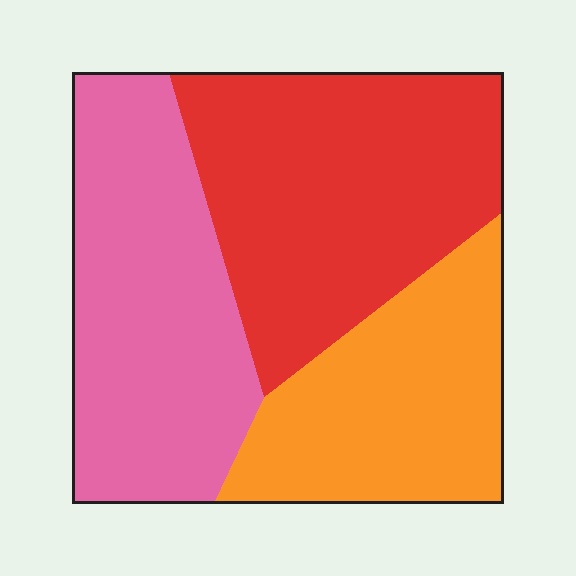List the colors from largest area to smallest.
From largest to smallest: red, pink, orange.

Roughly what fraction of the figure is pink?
Pink covers 35% of the figure.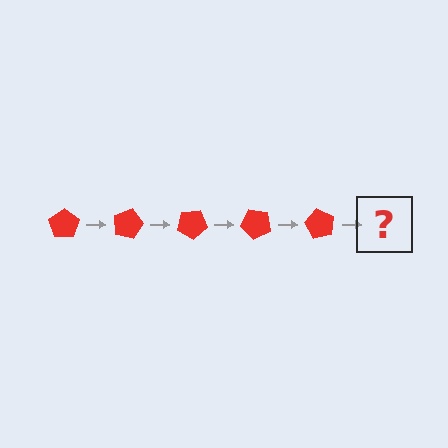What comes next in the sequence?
The next element should be a red pentagon rotated 75 degrees.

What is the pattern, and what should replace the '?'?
The pattern is that the pentagon rotates 15 degrees each step. The '?' should be a red pentagon rotated 75 degrees.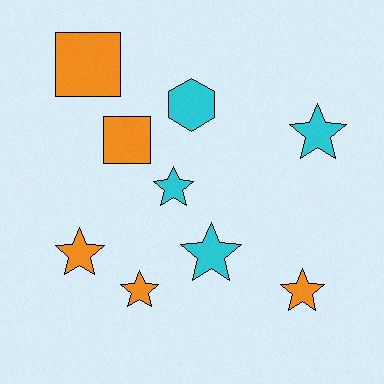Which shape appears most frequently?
Star, with 6 objects.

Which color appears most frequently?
Orange, with 5 objects.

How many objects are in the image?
There are 9 objects.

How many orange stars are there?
There are 3 orange stars.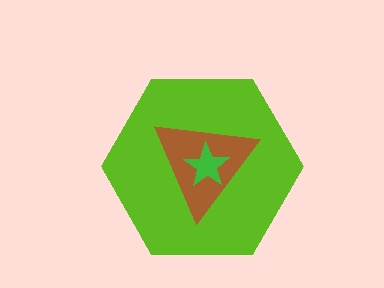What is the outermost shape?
The lime hexagon.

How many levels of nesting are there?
3.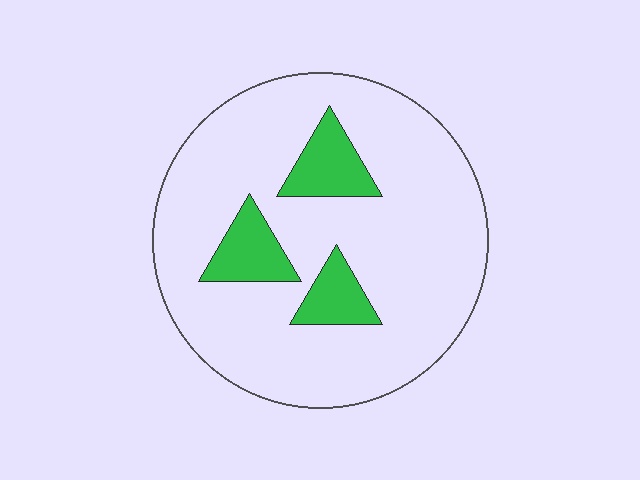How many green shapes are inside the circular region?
3.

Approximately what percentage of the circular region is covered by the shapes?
Approximately 15%.